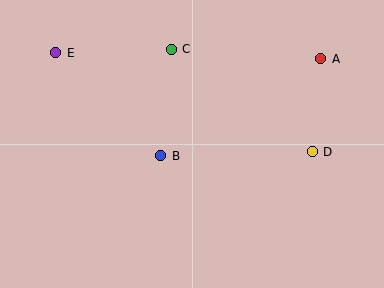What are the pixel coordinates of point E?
Point E is at (56, 53).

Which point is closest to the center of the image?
Point B at (161, 156) is closest to the center.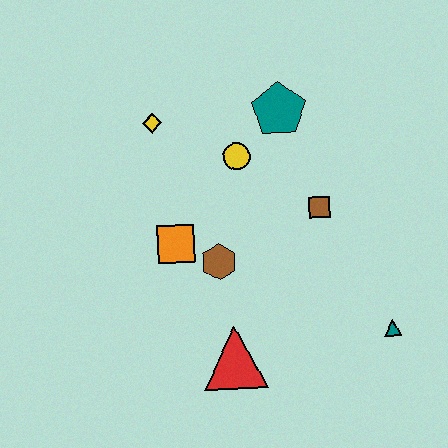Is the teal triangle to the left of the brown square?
No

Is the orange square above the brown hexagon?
Yes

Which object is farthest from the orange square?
The teal triangle is farthest from the orange square.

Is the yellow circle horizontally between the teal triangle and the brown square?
No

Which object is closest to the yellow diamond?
The yellow circle is closest to the yellow diamond.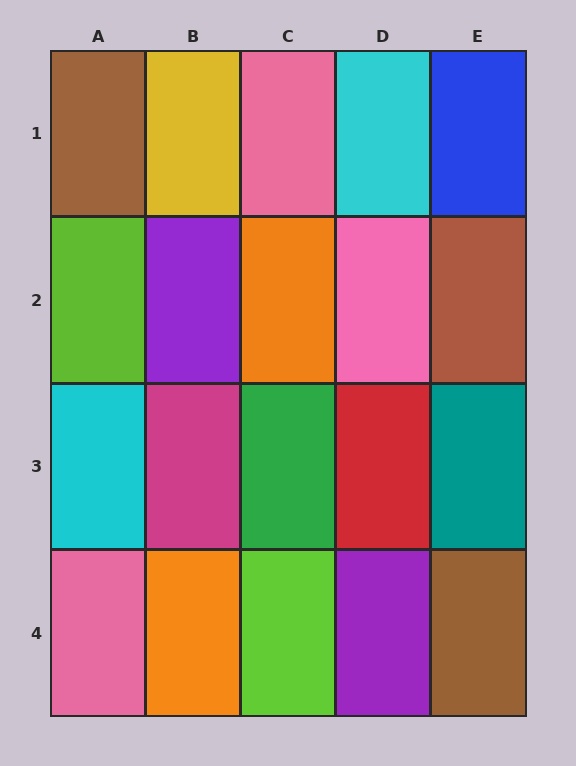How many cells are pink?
3 cells are pink.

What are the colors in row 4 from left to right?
Pink, orange, lime, purple, brown.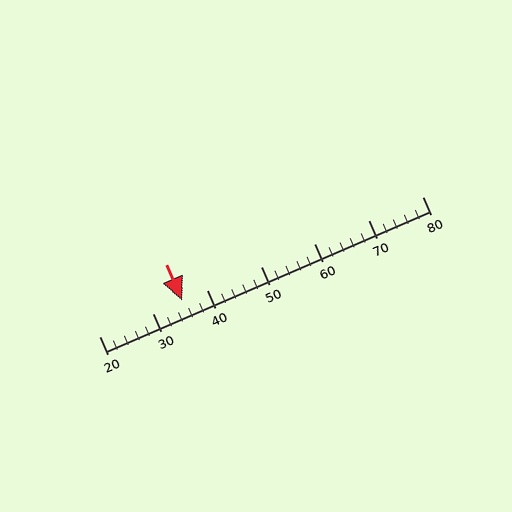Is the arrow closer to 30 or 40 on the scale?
The arrow is closer to 40.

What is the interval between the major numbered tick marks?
The major tick marks are spaced 10 units apart.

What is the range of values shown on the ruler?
The ruler shows values from 20 to 80.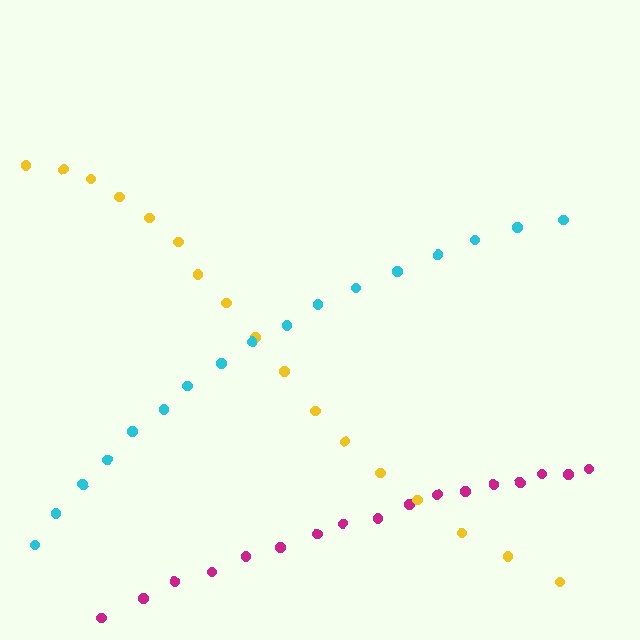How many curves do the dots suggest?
There are 3 distinct paths.